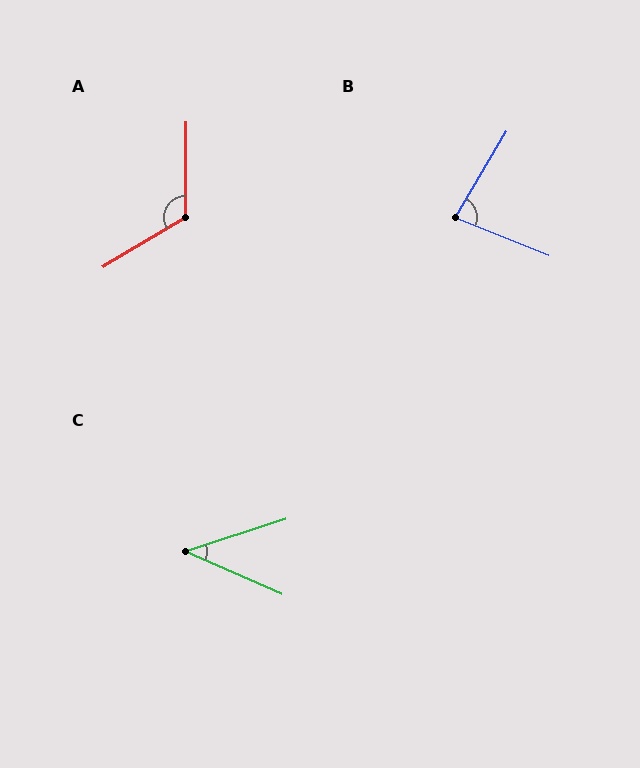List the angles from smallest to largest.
C (42°), B (81°), A (122°).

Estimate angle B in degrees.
Approximately 81 degrees.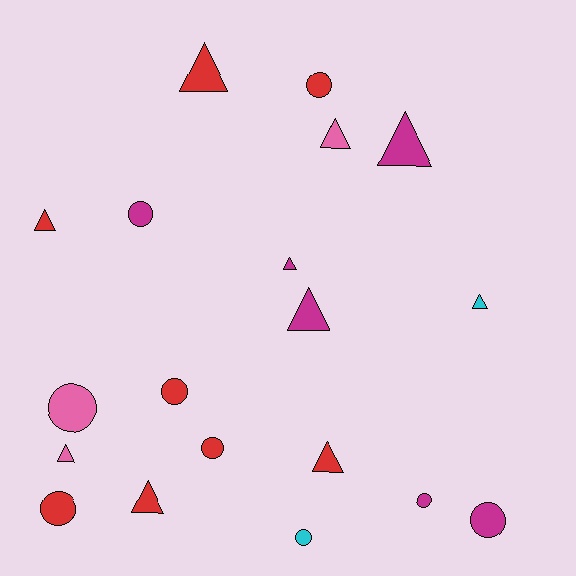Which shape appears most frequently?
Triangle, with 10 objects.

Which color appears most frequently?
Red, with 8 objects.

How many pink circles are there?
There is 1 pink circle.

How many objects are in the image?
There are 19 objects.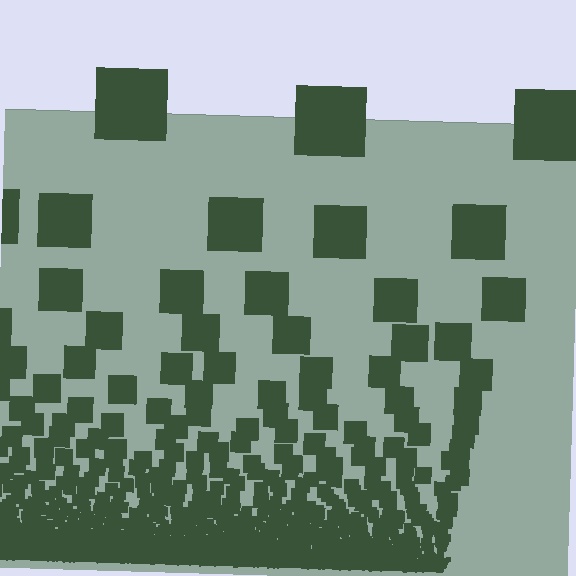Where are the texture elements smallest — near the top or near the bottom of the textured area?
Near the bottom.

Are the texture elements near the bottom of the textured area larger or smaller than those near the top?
Smaller. The gradient is inverted — elements near the bottom are smaller and denser.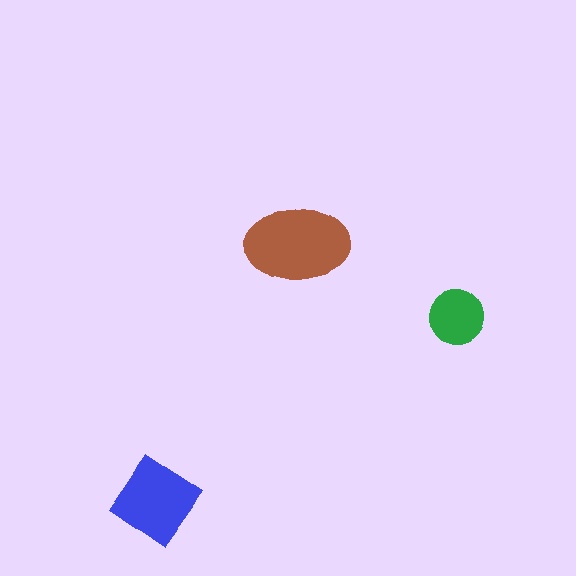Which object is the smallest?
The green circle.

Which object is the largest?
The brown ellipse.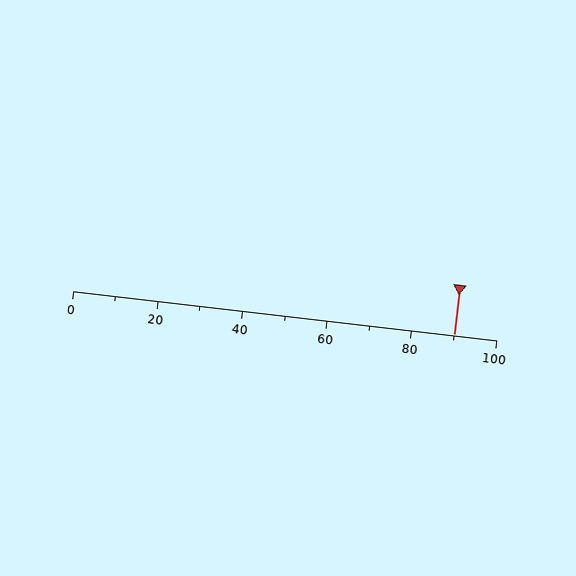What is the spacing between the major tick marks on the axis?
The major ticks are spaced 20 apart.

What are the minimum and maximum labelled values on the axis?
The axis runs from 0 to 100.